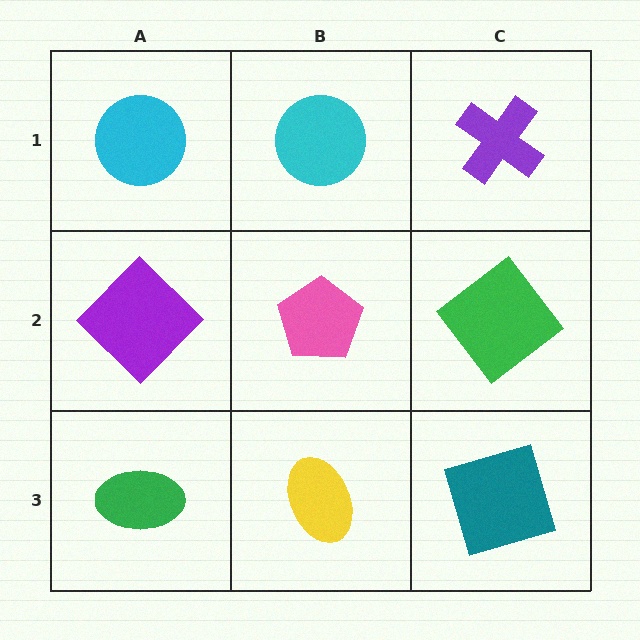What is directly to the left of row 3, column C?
A yellow ellipse.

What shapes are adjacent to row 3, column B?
A pink pentagon (row 2, column B), a green ellipse (row 3, column A), a teal square (row 3, column C).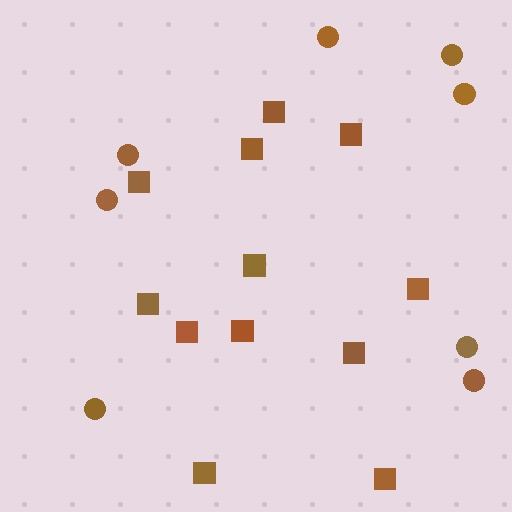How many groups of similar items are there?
There are 2 groups: one group of circles (8) and one group of squares (12).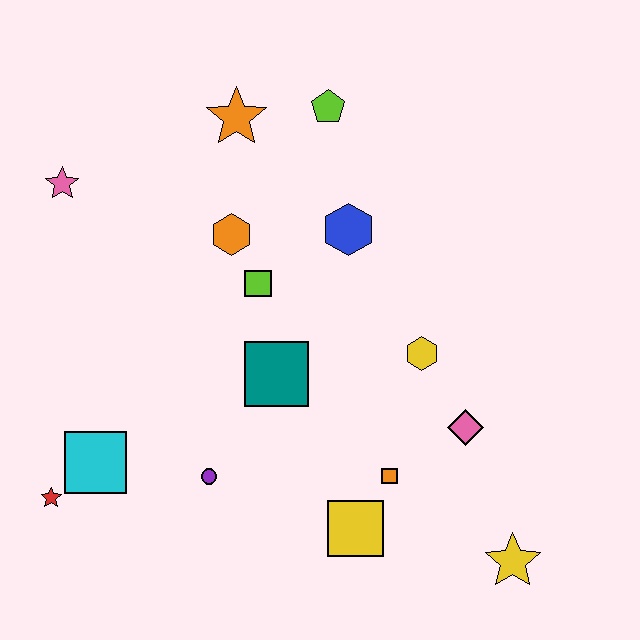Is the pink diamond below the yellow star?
No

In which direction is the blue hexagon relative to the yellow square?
The blue hexagon is above the yellow square.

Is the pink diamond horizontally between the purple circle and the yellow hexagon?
No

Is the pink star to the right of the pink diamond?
No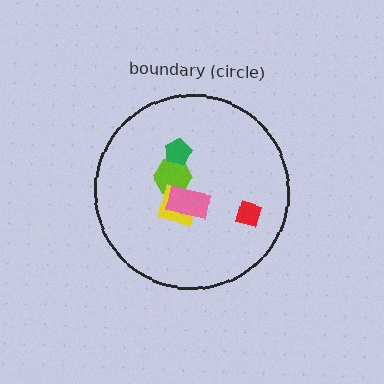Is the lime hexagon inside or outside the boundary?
Inside.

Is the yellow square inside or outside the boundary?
Inside.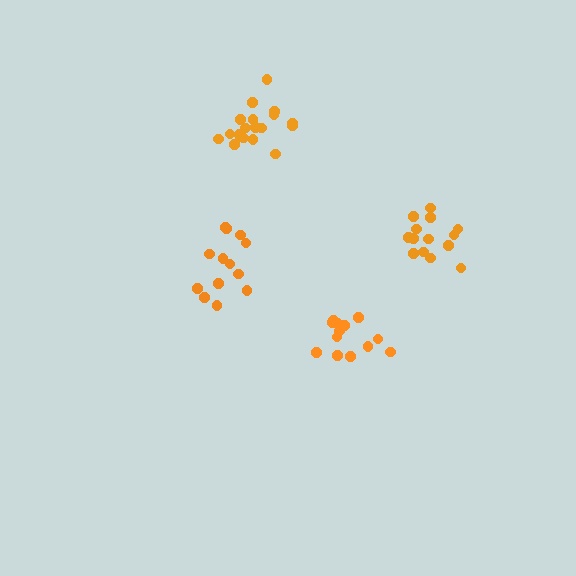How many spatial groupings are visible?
There are 4 spatial groupings.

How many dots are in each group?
Group 1: 19 dots, Group 2: 13 dots, Group 3: 13 dots, Group 4: 14 dots (59 total).